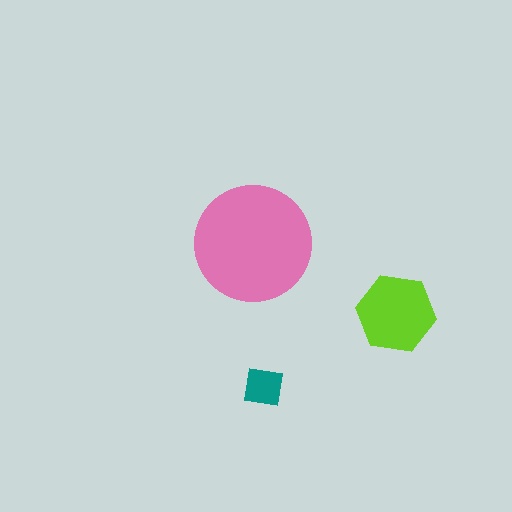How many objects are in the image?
There are 3 objects in the image.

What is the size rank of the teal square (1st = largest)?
3rd.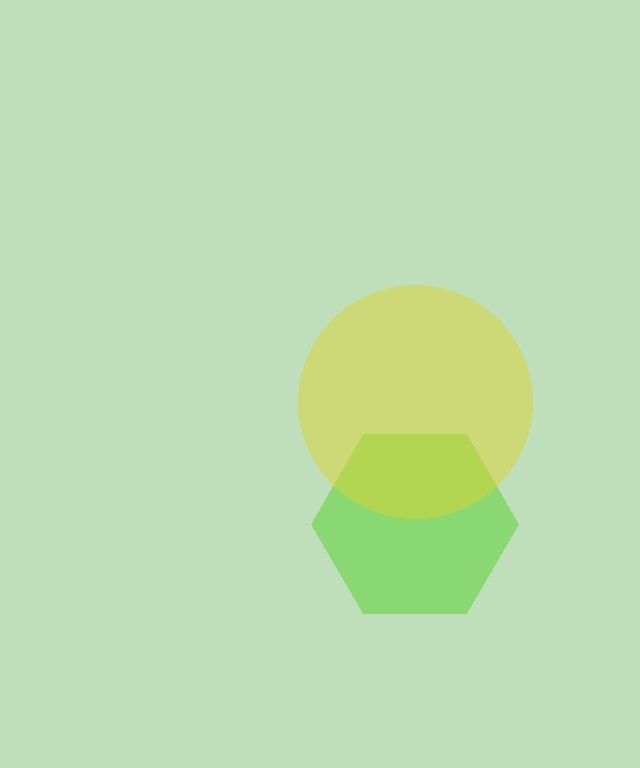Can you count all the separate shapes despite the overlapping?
Yes, there are 2 separate shapes.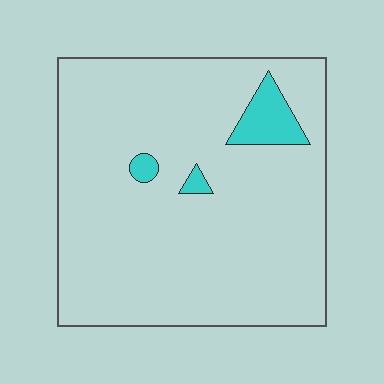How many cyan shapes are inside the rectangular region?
3.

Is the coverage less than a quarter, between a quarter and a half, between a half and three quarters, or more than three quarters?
Less than a quarter.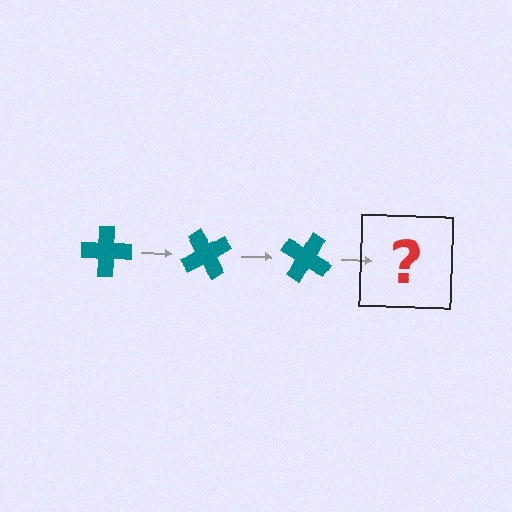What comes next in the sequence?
The next element should be a teal cross rotated 180 degrees.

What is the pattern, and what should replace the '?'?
The pattern is that the cross rotates 60 degrees each step. The '?' should be a teal cross rotated 180 degrees.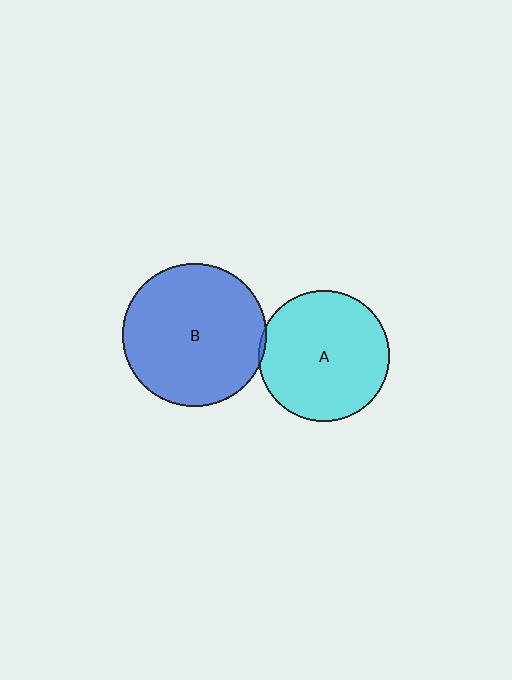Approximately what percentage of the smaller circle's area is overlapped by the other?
Approximately 5%.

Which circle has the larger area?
Circle B (blue).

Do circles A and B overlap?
Yes.